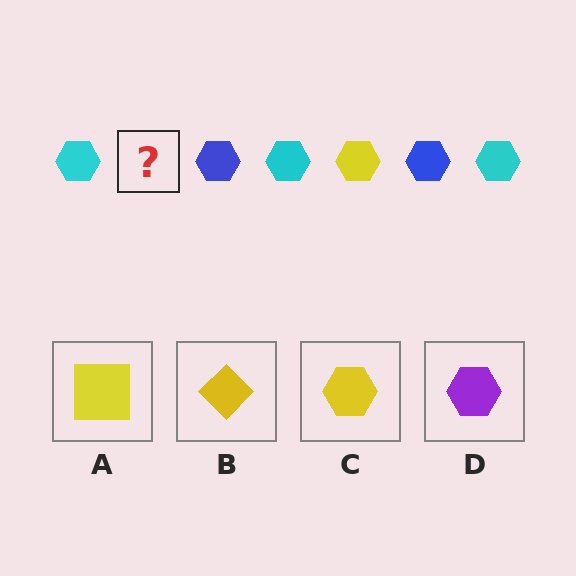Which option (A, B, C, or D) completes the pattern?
C.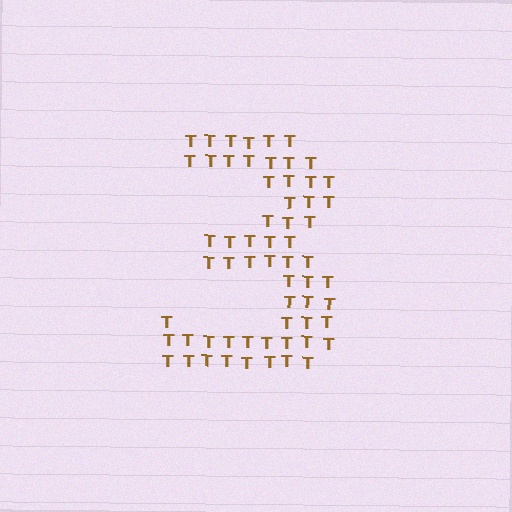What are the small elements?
The small elements are letter T's.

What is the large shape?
The large shape is the digit 3.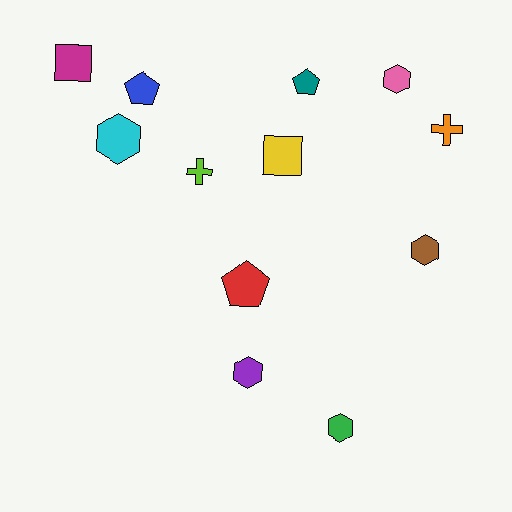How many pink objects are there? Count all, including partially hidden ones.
There is 1 pink object.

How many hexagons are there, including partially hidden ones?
There are 5 hexagons.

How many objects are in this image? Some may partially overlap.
There are 12 objects.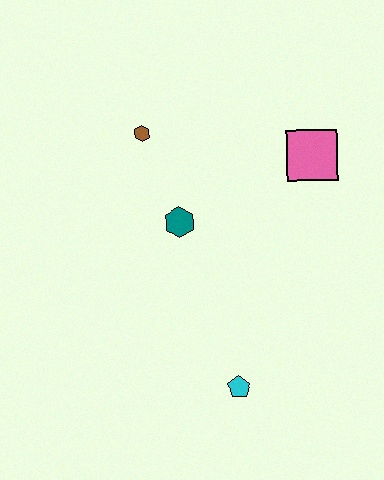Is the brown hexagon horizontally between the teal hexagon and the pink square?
No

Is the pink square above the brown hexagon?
No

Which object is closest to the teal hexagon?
The brown hexagon is closest to the teal hexagon.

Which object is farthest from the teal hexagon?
The cyan pentagon is farthest from the teal hexagon.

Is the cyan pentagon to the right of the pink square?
No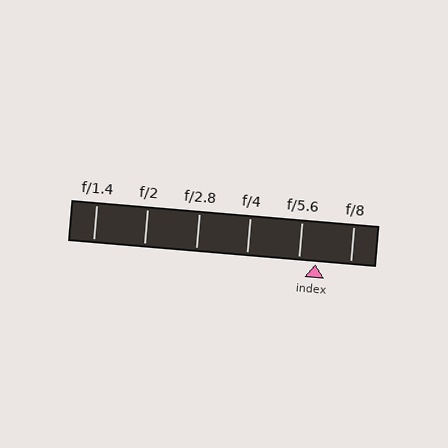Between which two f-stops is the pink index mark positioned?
The index mark is between f/5.6 and f/8.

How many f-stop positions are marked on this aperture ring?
There are 6 f-stop positions marked.